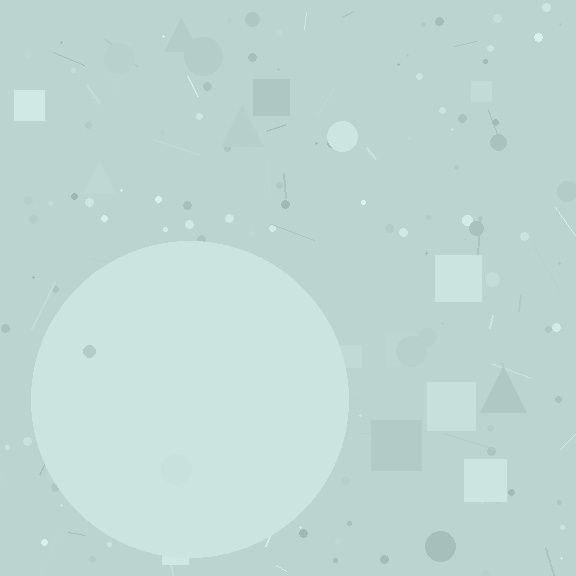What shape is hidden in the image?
A circle is hidden in the image.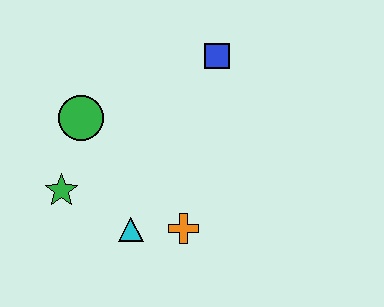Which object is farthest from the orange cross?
The blue square is farthest from the orange cross.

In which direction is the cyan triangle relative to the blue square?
The cyan triangle is below the blue square.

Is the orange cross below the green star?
Yes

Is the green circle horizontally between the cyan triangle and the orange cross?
No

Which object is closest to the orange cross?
The cyan triangle is closest to the orange cross.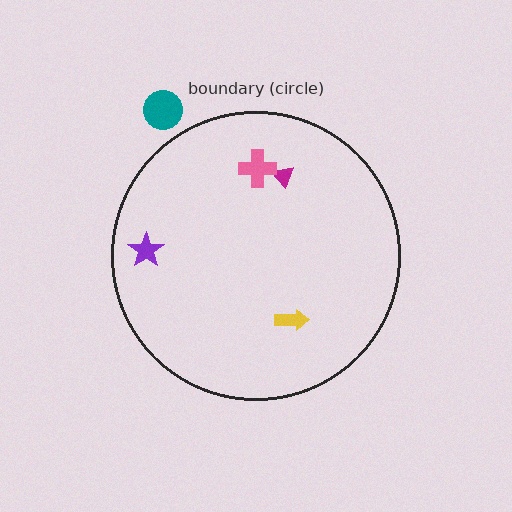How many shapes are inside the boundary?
4 inside, 1 outside.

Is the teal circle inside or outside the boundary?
Outside.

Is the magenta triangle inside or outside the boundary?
Inside.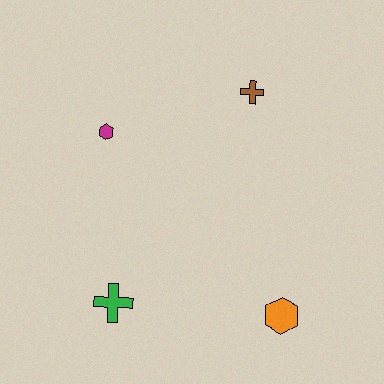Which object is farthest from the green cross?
The brown cross is farthest from the green cross.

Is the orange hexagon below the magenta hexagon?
Yes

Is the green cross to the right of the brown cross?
No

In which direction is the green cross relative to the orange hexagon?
The green cross is to the left of the orange hexagon.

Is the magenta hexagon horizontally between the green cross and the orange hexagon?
No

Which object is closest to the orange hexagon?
The green cross is closest to the orange hexagon.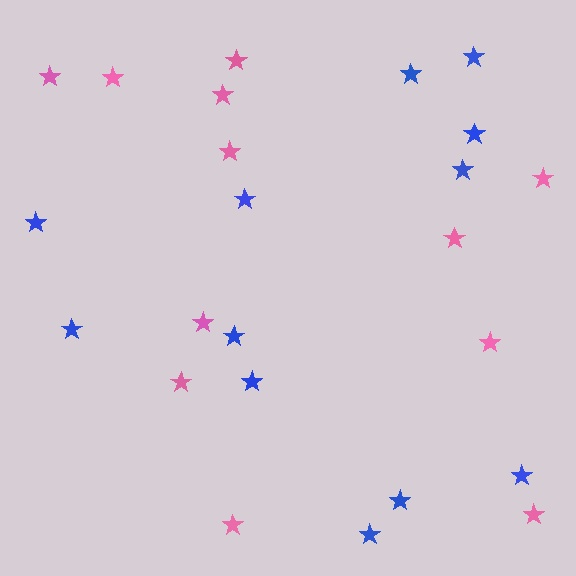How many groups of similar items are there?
There are 2 groups: one group of pink stars (12) and one group of blue stars (12).